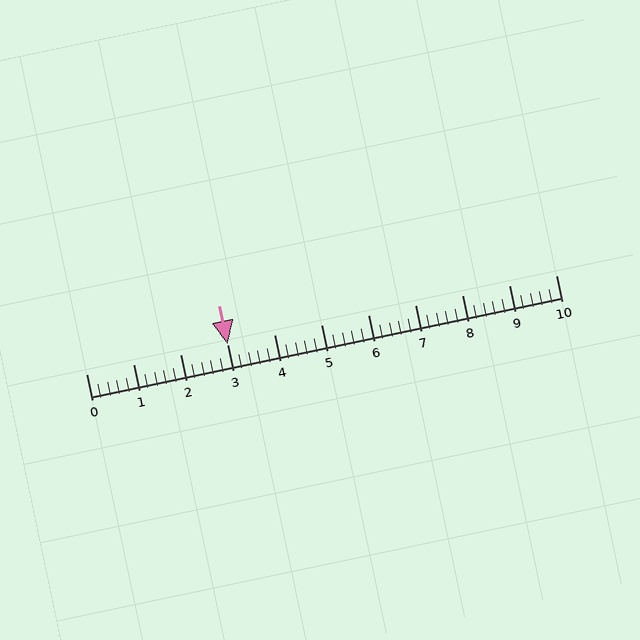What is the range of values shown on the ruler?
The ruler shows values from 0 to 10.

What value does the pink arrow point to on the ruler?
The pink arrow points to approximately 3.0.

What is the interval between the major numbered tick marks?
The major tick marks are spaced 1 units apart.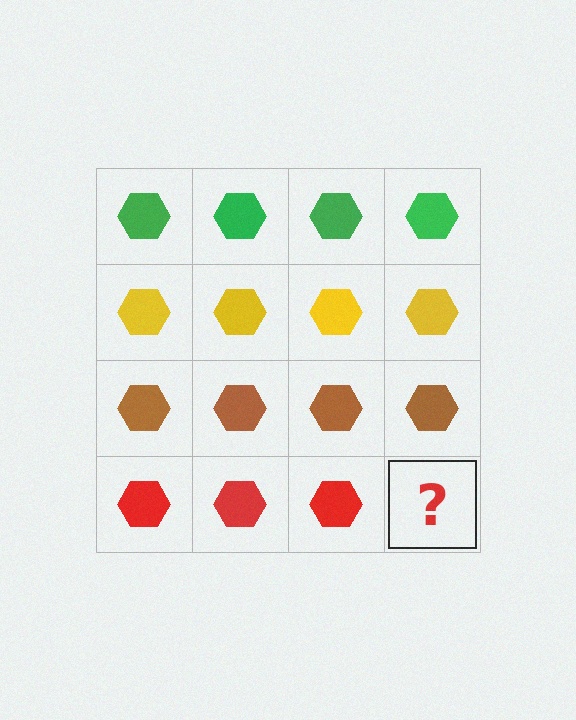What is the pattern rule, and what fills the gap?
The rule is that each row has a consistent color. The gap should be filled with a red hexagon.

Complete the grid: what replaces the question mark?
The question mark should be replaced with a red hexagon.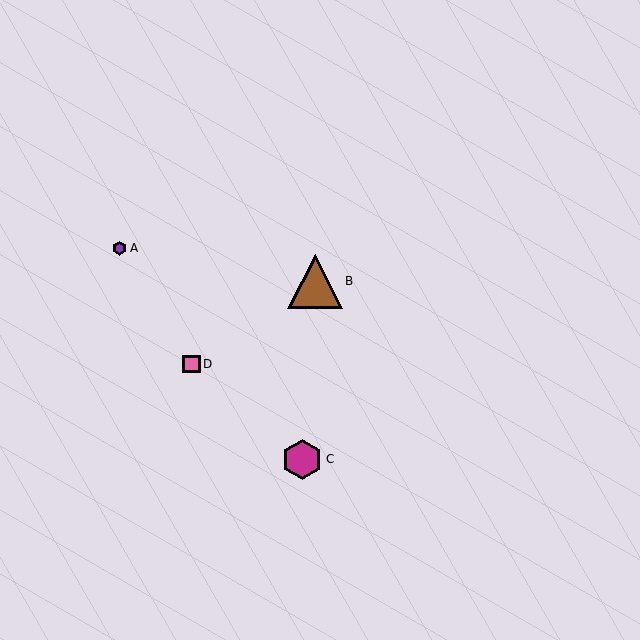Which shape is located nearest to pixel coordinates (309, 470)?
The magenta hexagon (labeled C) at (302, 459) is nearest to that location.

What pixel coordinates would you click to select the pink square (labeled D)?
Click at (191, 364) to select the pink square D.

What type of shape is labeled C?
Shape C is a magenta hexagon.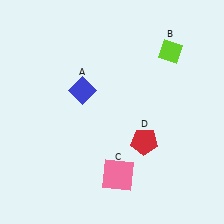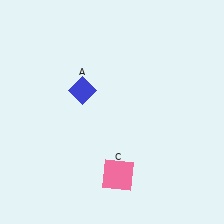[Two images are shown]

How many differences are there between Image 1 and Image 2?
There are 2 differences between the two images.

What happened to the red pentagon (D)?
The red pentagon (D) was removed in Image 2. It was in the bottom-right area of Image 1.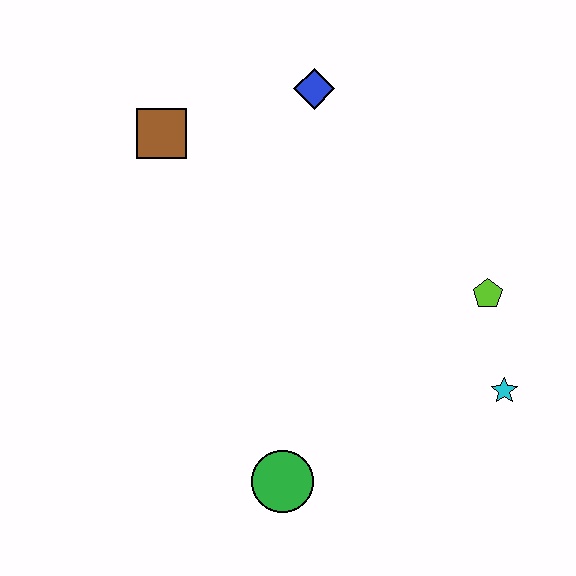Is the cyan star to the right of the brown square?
Yes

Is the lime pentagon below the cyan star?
No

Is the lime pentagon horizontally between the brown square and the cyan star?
Yes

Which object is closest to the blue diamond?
The brown square is closest to the blue diamond.